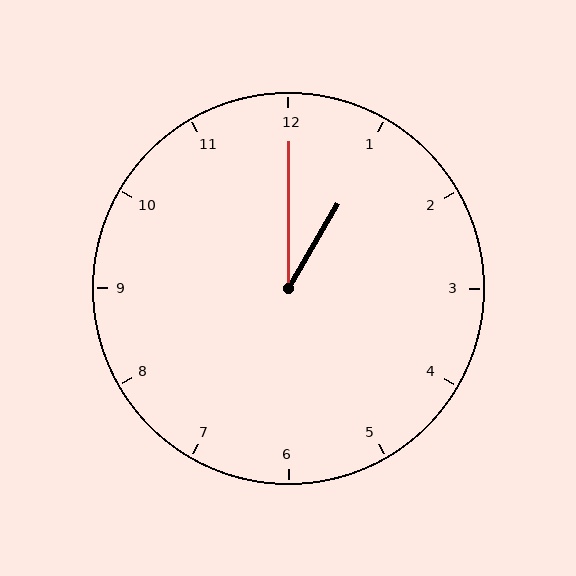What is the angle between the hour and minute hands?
Approximately 30 degrees.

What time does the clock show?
1:00.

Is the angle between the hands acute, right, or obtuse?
It is acute.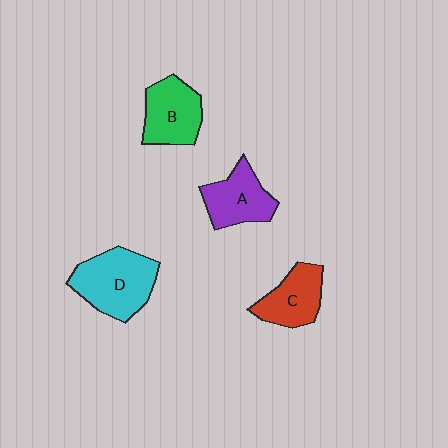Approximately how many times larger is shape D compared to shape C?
Approximately 1.5 times.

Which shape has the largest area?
Shape D (cyan).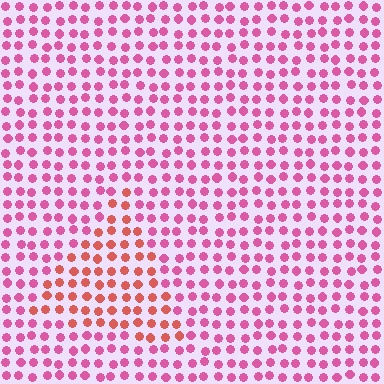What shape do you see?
I see a triangle.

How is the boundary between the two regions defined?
The boundary is defined purely by a slight shift in hue (about 37 degrees). Spacing, size, and orientation are identical on both sides.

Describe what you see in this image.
The image is filled with small pink elements in a uniform arrangement. A triangle-shaped region is visible where the elements are tinted to a slightly different hue, forming a subtle color boundary.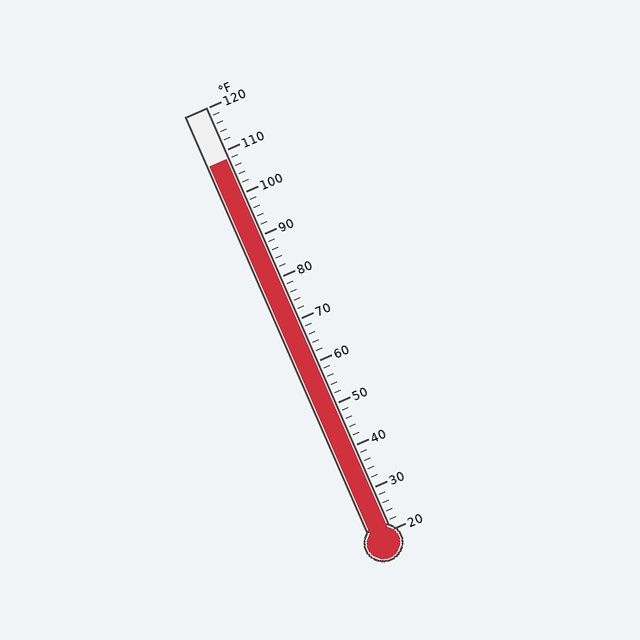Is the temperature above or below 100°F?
The temperature is above 100°F.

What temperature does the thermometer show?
The thermometer shows approximately 108°F.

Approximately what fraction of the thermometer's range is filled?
The thermometer is filled to approximately 90% of its range.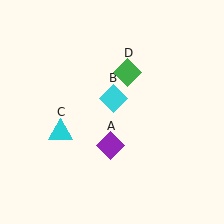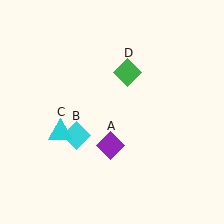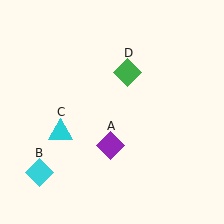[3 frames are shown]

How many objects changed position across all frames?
1 object changed position: cyan diamond (object B).